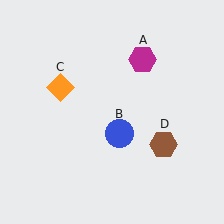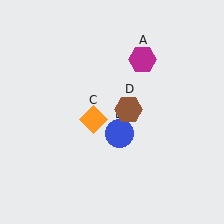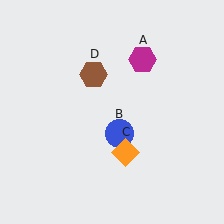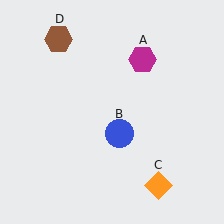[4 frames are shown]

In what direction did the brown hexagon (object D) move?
The brown hexagon (object D) moved up and to the left.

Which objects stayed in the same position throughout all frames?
Magenta hexagon (object A) and blue circle (object B) remained stationary.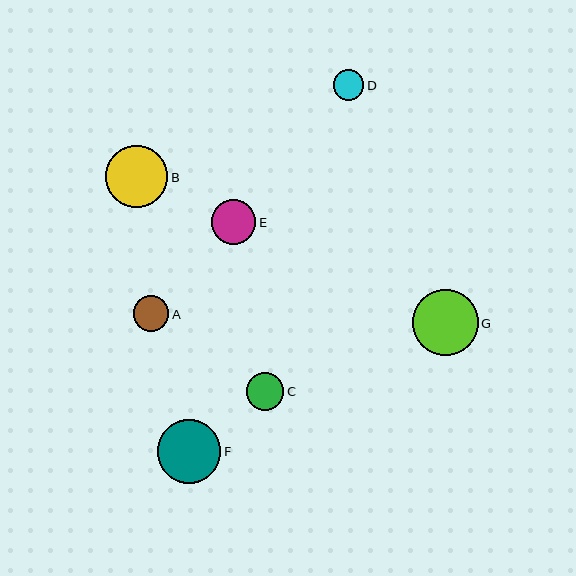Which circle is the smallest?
Circle D is the smallest with a size of approximately 30 pixels.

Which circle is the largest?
Circle G is the largest with a size of approximately 66 pixels.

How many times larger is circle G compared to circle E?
Circle G is approximately 1.5 times the size of circle E.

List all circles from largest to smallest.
From largest to smallest: G, F, B, E, C, A, D.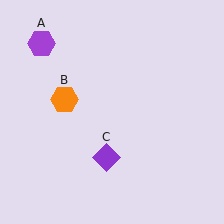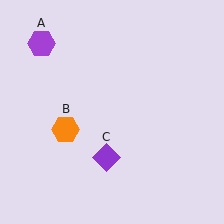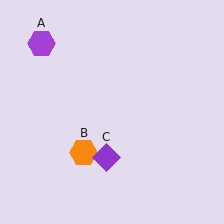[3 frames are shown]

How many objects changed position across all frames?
1 object changed position: orange hexagon (object B).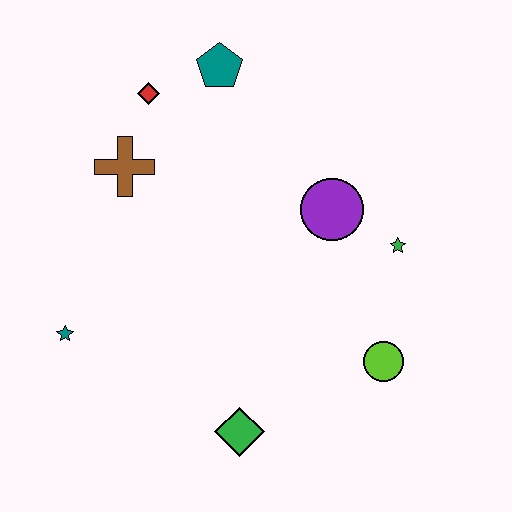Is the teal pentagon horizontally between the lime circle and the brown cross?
Yes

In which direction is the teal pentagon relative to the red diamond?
The teal pentagon is to the right of the red diamond.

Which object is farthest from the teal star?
The green star is farthest from the teal star.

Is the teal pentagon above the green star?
Yes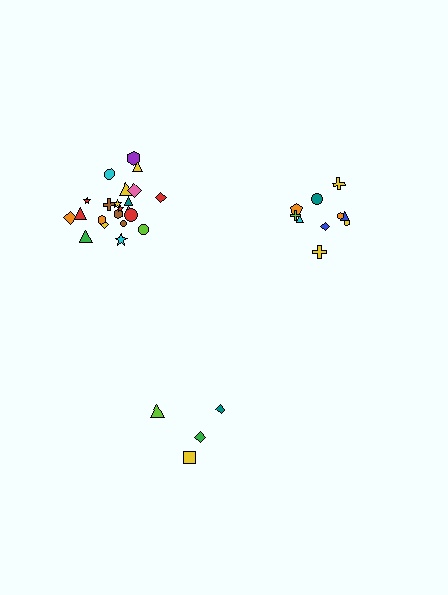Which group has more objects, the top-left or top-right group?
The top-left group.